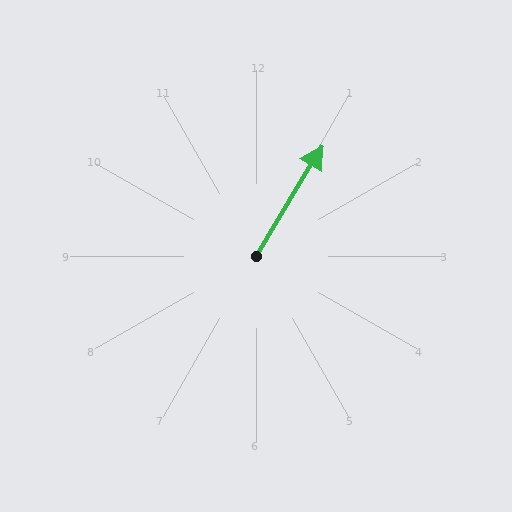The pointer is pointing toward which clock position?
Roughly 1 o'clock.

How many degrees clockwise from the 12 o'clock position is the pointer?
Approximately 31 degrees.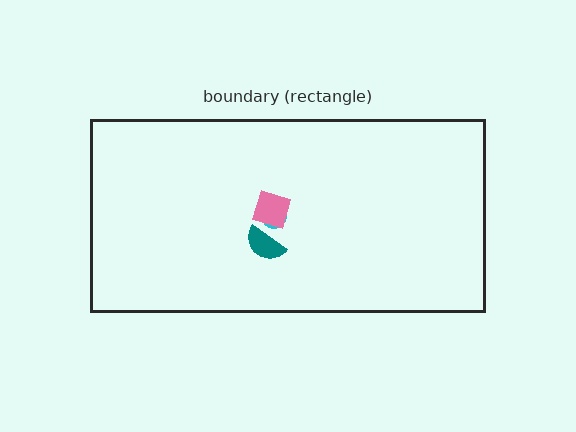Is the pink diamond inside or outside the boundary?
Inside.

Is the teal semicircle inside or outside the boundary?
Inside.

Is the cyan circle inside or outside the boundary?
Inside.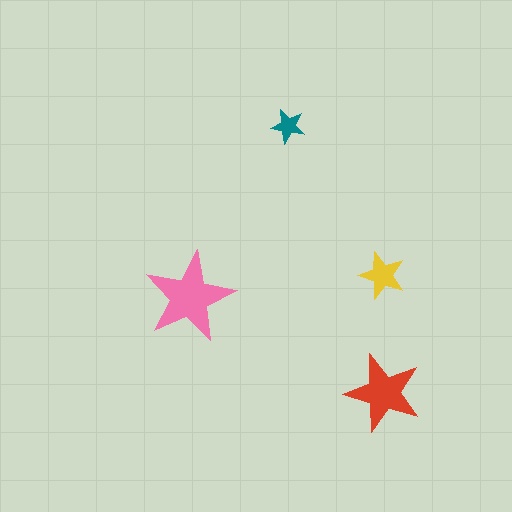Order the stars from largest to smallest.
the pink one, the red one, the yellow one, the teal one.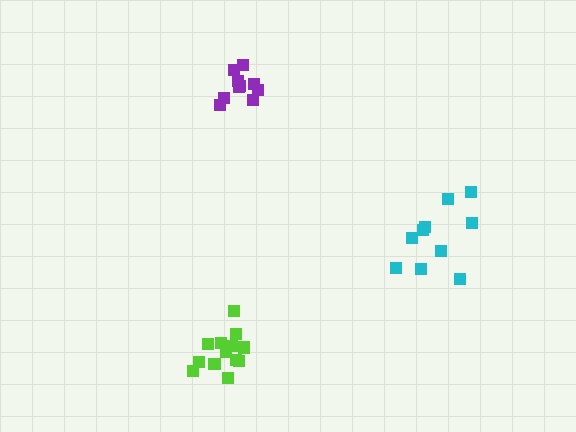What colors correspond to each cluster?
The clusters are colored: lime, cyan, purple.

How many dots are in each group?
Group 1: 14 dots, Group 2: 10 dots, Group 3: 10 dots (34 total).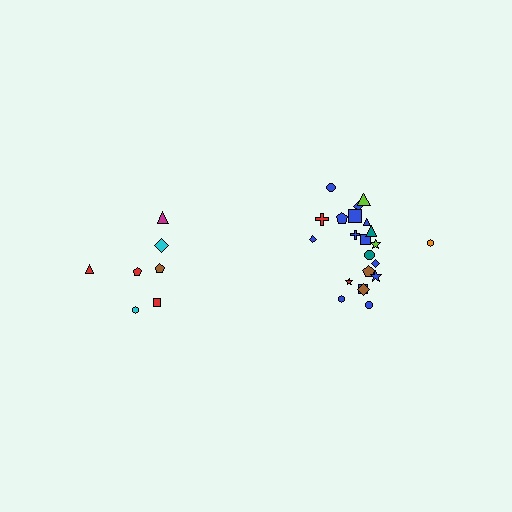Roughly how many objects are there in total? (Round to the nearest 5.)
Roughly 30 objects in total.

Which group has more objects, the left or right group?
The right group.